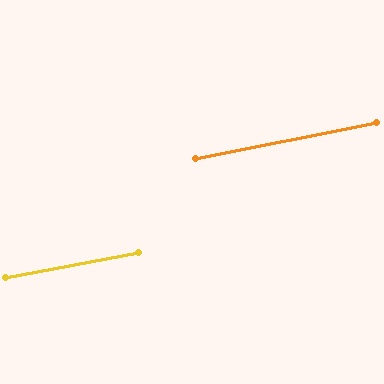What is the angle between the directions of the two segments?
Approximately 1 degree.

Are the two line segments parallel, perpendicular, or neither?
Parallel — their directions differ by only 0.6°.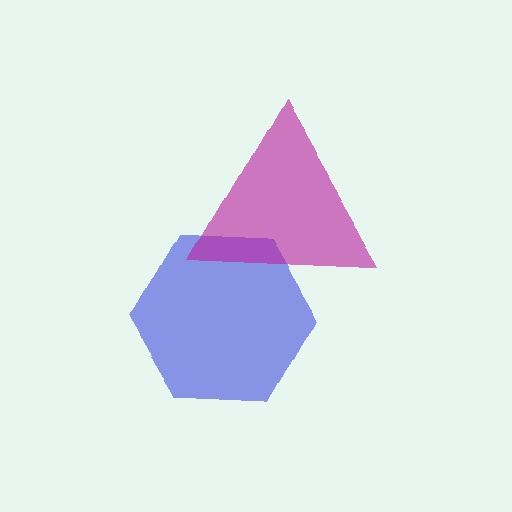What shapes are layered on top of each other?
The layered shapes are: a blue hexagon, a magenta triangle.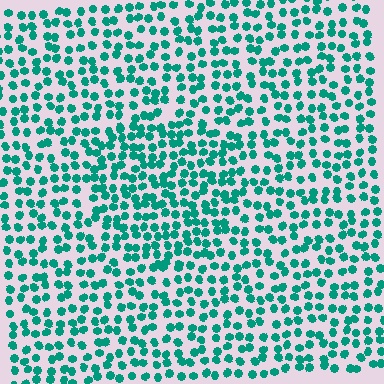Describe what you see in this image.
The image contains small teal elements arranged at two different densities. A circle-shaped region is visible where the elements are more densely packed than the surrounding area.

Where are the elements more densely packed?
The elements are more densely packed inside the circle boundary.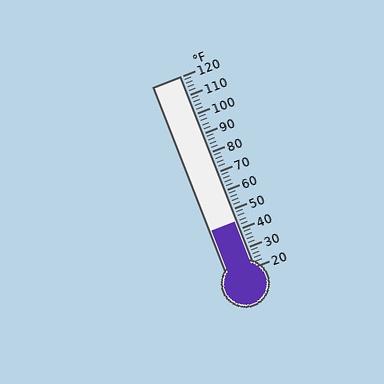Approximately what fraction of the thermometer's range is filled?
The thermometer is filled to approximately 25% of its range.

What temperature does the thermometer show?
The thermometer shows approximately 44°F.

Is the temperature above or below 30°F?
The temperature is above 30°F.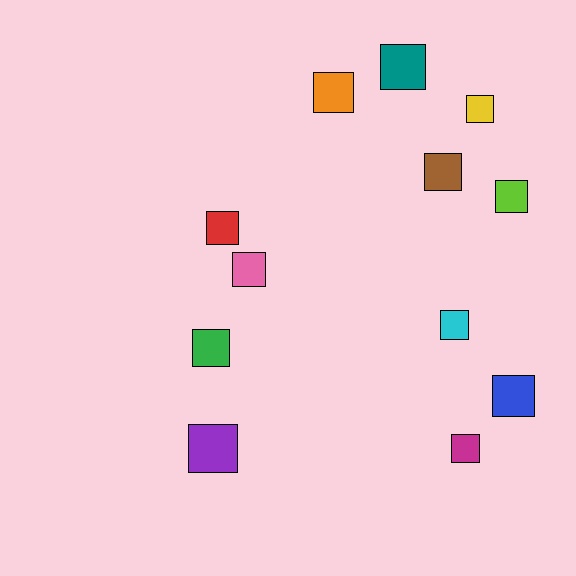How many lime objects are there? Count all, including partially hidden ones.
There is 1 lime object.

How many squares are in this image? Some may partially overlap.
There are 12 squares.